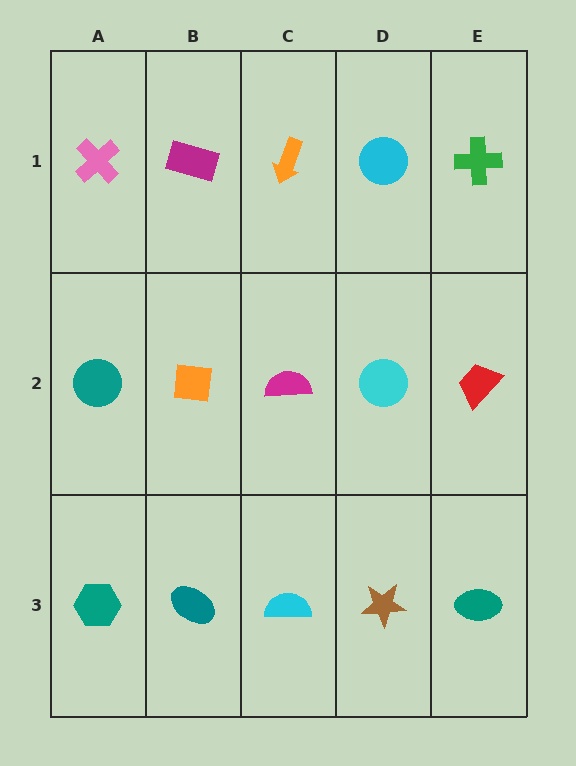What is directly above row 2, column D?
A cyan circle.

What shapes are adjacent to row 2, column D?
A cyan circle (row 1, column D), a brown star (row 3, column D), a magenta semicircle (row 2, column C), a red trapezoid (row 2, column E).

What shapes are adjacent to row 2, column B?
A magenta rectangle (row 1, column B), a teal ellipse (row 3, column B), a teal circle (row 2, column A), a magenta semicircle (row 2, column C).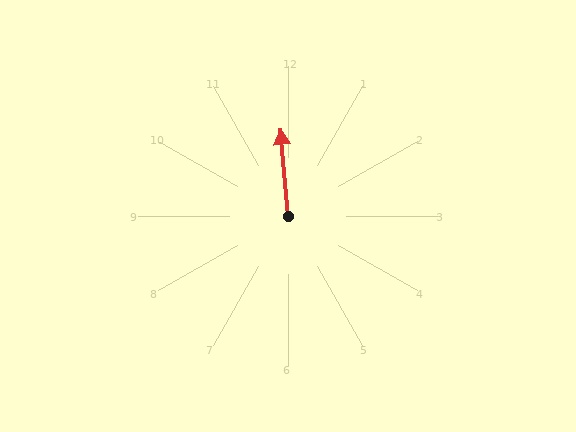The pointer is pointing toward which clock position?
Roughly 12 o'clock.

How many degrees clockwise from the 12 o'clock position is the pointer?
Approximately 355 degrees.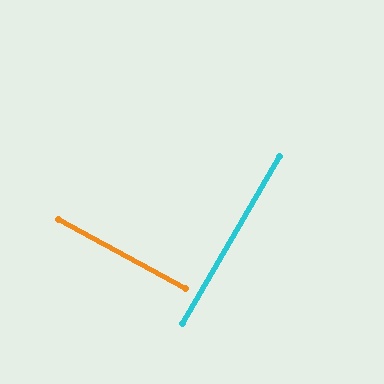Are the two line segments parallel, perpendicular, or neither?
Perpendicular — they meet at approximately 88°.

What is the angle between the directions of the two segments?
Approximately 88 degrees.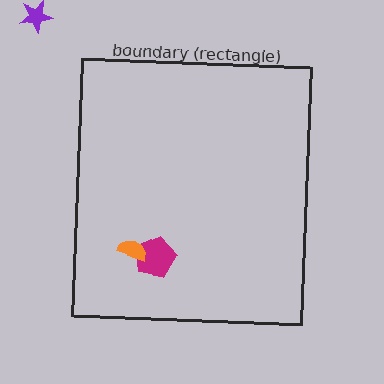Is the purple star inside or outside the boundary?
Outside.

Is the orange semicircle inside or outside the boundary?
Inside.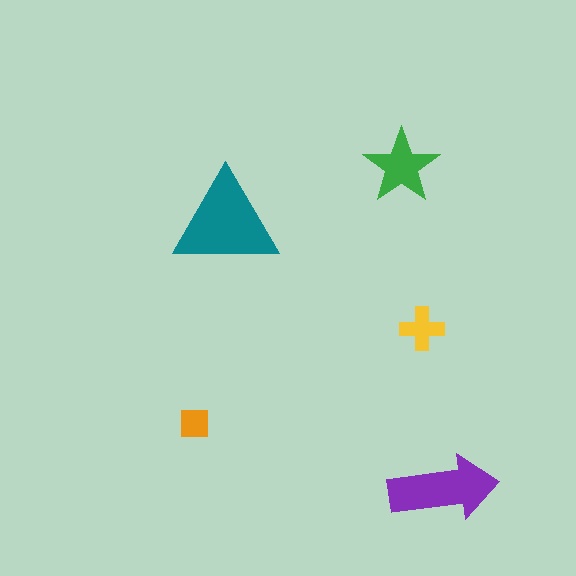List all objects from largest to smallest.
The teal triangle, the purple arrow, the green star, the yellow cross, the orange square.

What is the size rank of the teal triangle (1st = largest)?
1st.